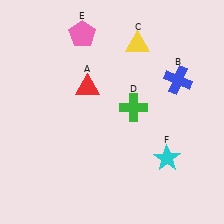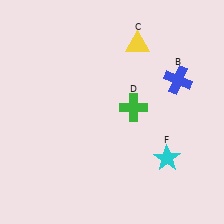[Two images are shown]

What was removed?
The red triangle (A), the pink pentagon (E) were removed in Image 2.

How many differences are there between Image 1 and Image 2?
There are 2 differences between the two images.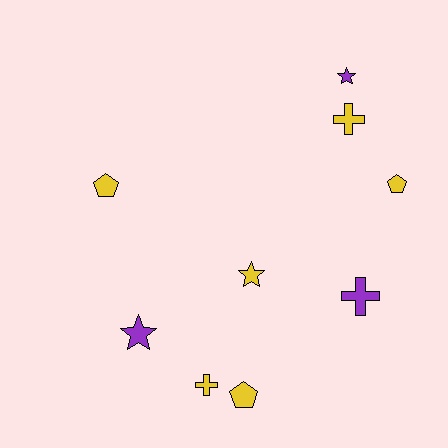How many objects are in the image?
There are 9 objects.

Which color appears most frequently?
Yellow, with 6 objects.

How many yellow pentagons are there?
There are 3 yellow pentagons.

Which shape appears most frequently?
Pentagon, with 3 objects.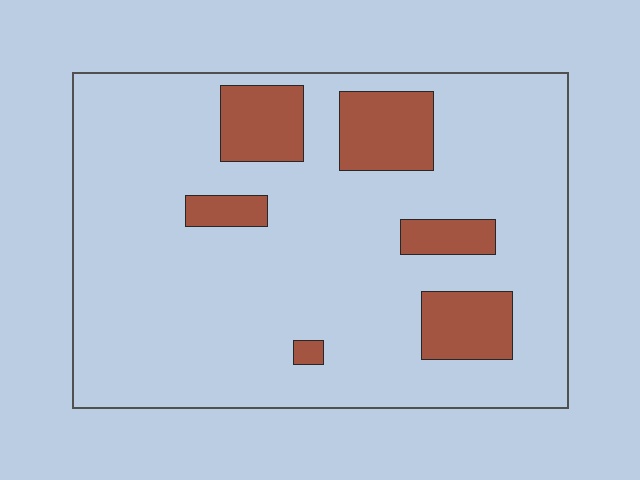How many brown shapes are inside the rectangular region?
6.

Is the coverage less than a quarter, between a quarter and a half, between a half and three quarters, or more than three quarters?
Less than a quarter.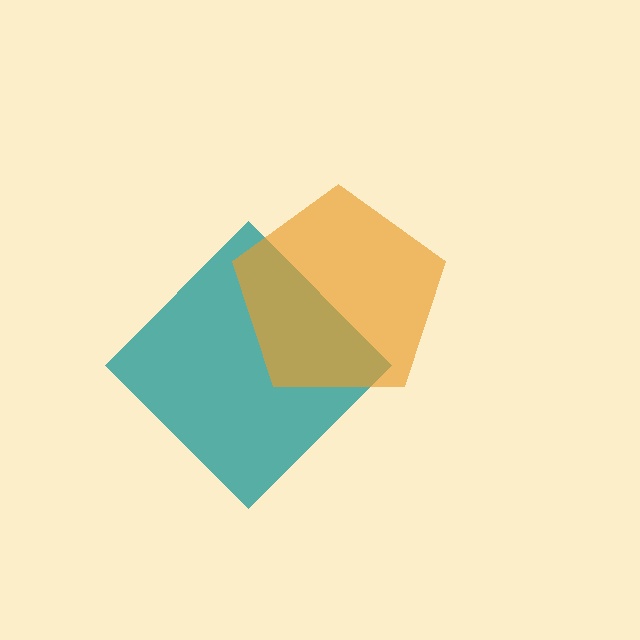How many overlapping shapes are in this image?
There are 2 overlapping shapes in the image.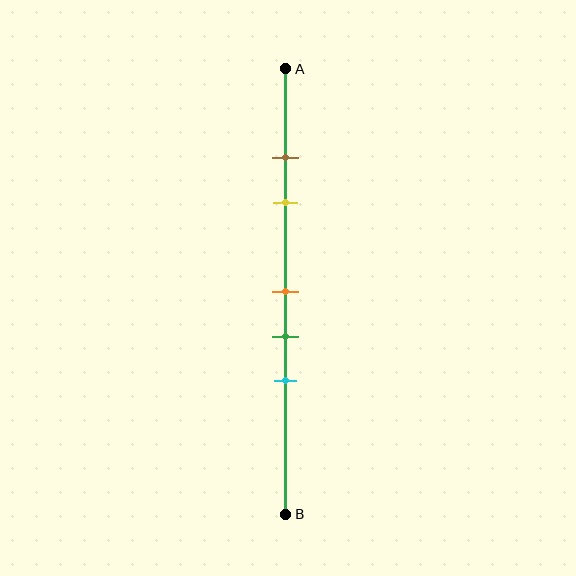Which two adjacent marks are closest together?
The brown and yellow marks are the closest adjacent pair.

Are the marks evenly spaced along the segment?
No, the marks are not evenly spaced.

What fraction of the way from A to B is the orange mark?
The orange mark is approximately 50% (0.5) of the way from A to B.